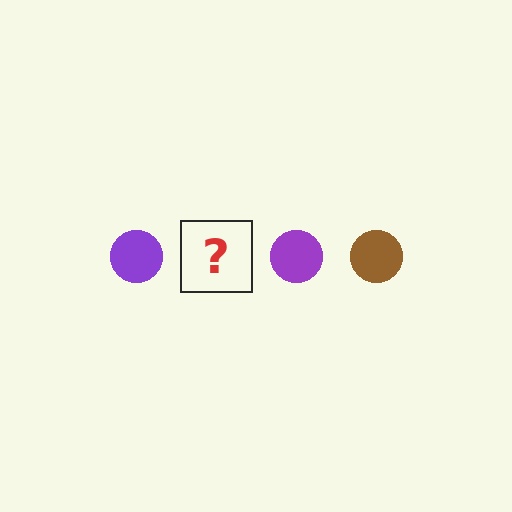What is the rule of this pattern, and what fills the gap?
The rule is that the pattern cycles through purple, brown circles. The gap should be filled with a brown circle.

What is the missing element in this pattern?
The missing element is a brown circle.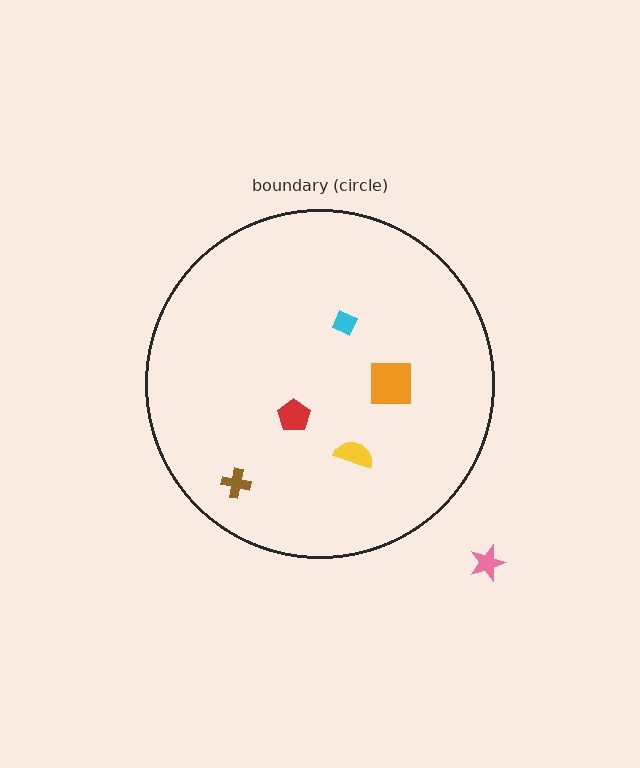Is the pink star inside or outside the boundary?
Outside.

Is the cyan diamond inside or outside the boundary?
Inside.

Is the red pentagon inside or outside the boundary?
Inside.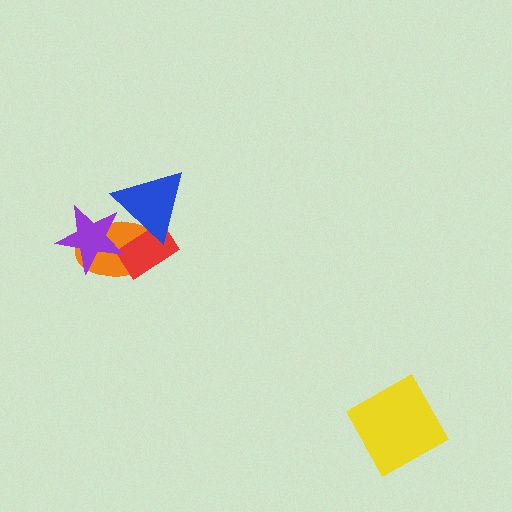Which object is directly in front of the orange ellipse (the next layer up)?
The red rectangle is directly in front of the orange ellipse.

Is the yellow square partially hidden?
No, no other shape covers it.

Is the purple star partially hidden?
Yes, it is partially covered by another shape.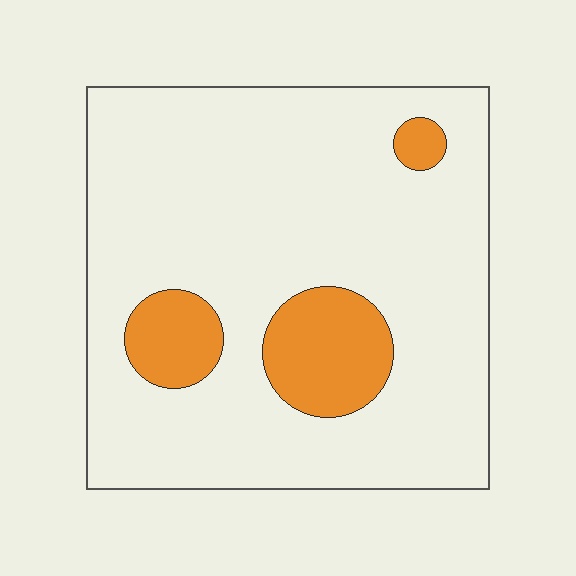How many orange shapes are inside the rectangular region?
3.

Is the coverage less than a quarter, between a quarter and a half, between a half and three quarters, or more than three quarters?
Less than a quarter.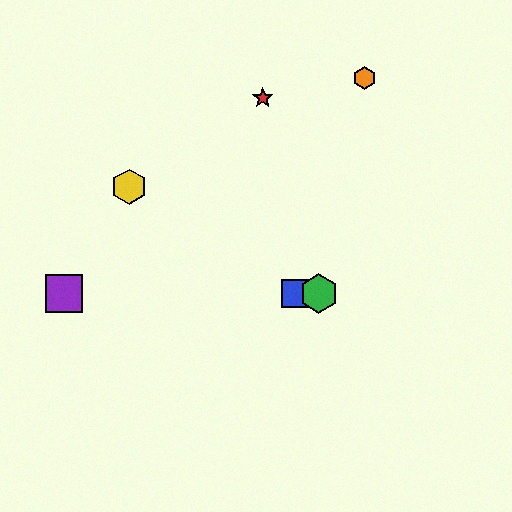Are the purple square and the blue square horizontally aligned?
Yes, both are at y≈294.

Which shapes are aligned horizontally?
The blue square, the green hexagon, the purple square are aligned horizontally.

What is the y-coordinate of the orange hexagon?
The orange hexagon is at y≈78.